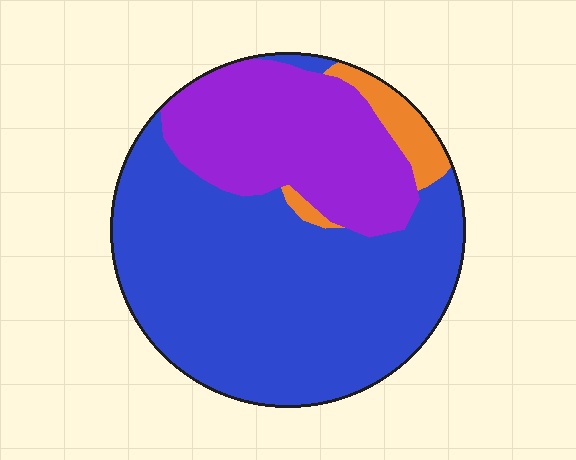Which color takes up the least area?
Orange, at roughly 5%.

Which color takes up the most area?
Blue, at roughly 65%.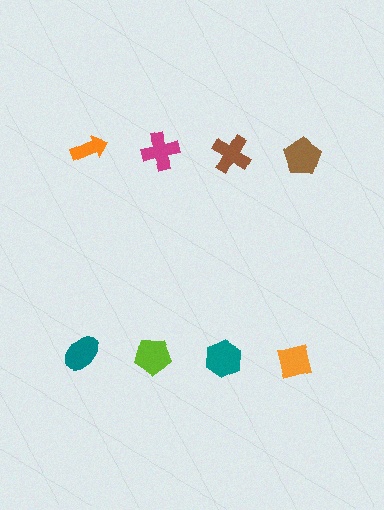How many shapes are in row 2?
4 shapes.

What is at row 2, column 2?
A lime pentagon.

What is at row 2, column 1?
A teal ellipse.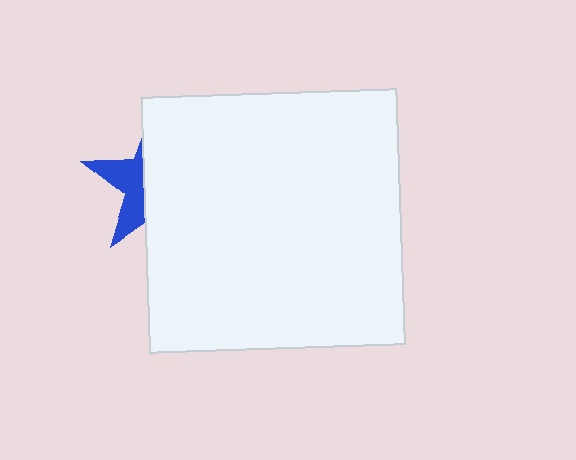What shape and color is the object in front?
The object in front is a white square.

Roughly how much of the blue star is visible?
A small part of it is visible (roughly 36%).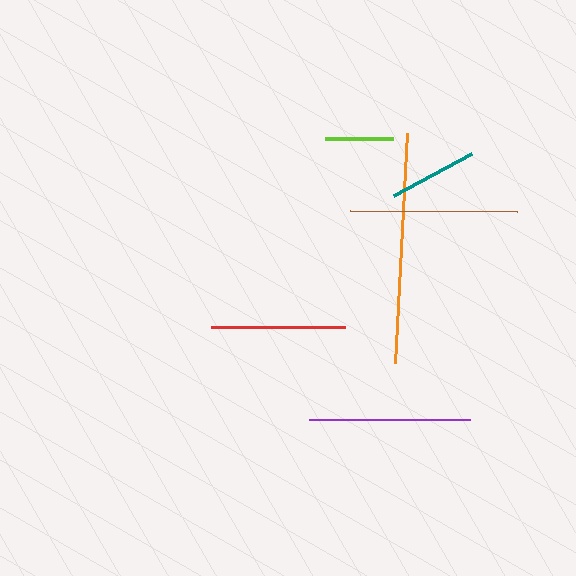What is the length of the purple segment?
The purple segment is approximately 162 pixels long.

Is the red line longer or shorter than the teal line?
The red line is longer than the teal line.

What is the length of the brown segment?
The brown segment is approximately 167 pixels long.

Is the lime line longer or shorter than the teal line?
The teal line is longer than the lime line.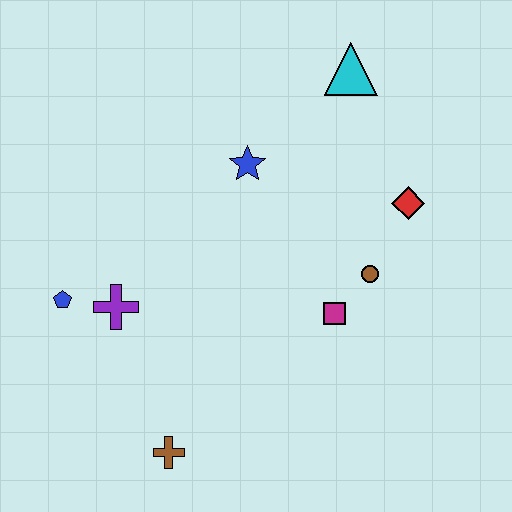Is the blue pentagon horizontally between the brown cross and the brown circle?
No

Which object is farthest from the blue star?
The brown cross is farthest from the blue star.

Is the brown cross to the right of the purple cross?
Yes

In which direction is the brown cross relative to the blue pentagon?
The brown cross is below the blue pentagon.